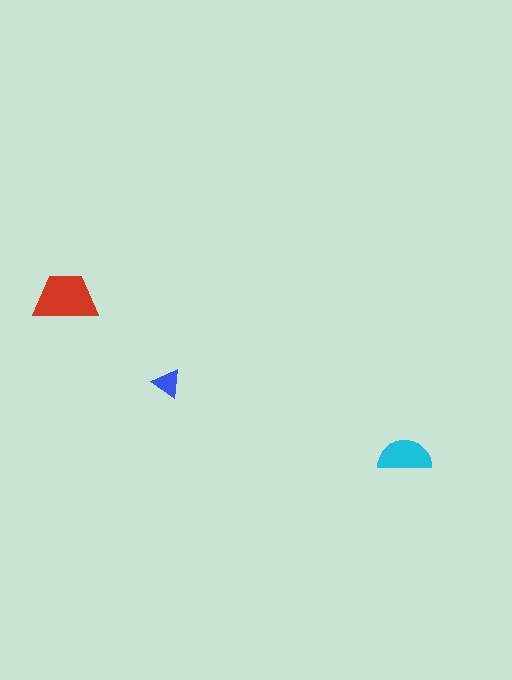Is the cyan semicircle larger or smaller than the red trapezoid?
Smaller.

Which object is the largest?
The red trapezoid.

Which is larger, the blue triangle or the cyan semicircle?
The cyan semicircle.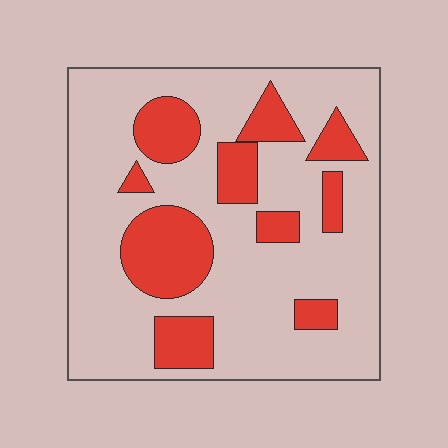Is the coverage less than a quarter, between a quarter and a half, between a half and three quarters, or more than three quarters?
Between a quarter and a half.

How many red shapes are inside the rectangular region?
10.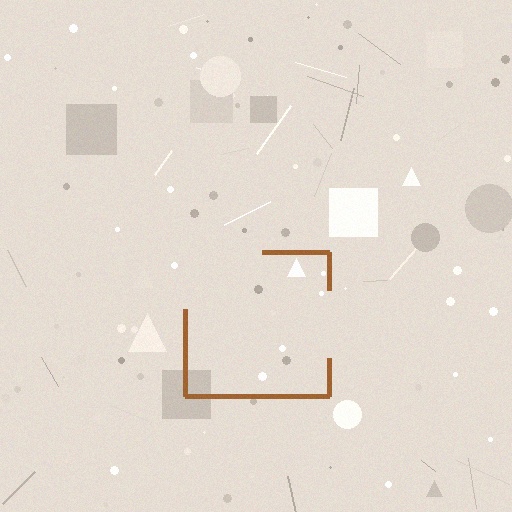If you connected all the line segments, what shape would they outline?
They would outline a square.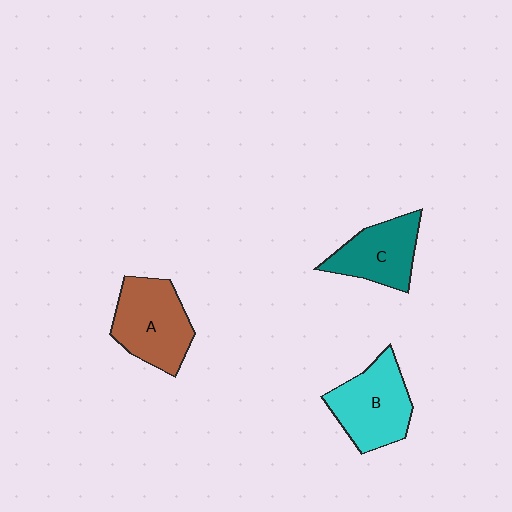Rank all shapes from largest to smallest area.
From largest to smallest: A (brown), B (cyan), C (teal).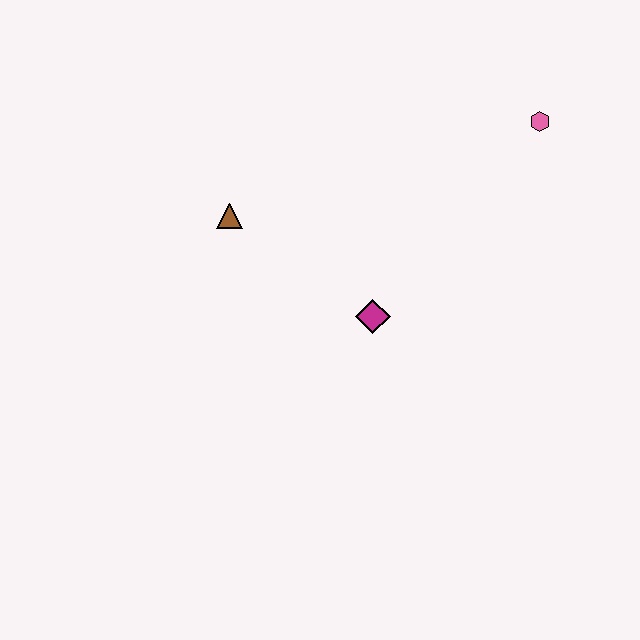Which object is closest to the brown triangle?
The magenta diamond is closest to the brown triangle.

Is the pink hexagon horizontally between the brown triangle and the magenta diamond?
No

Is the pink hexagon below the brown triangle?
No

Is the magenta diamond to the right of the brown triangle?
Yes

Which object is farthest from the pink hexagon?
The brown triangle is farthest from the pink hexagon.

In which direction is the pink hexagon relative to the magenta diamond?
The pink hexagon is above the magenta diamond.